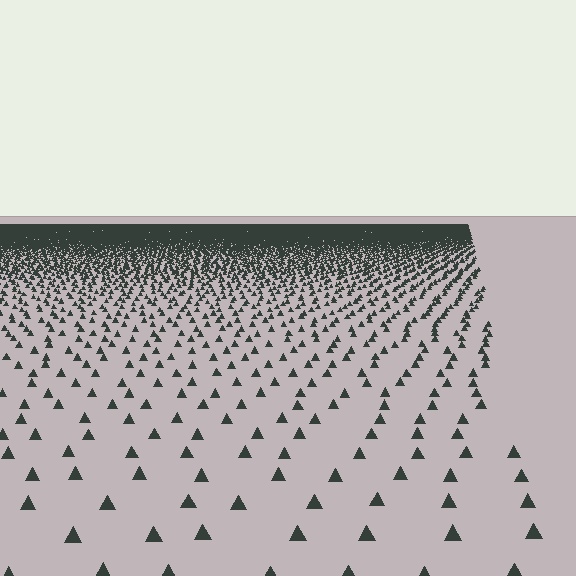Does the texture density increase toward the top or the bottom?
Density increases toward the top.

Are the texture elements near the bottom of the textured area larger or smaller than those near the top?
Larger. Near the bottom, elements are closer to the viewer and appear at a bigger on-screen size.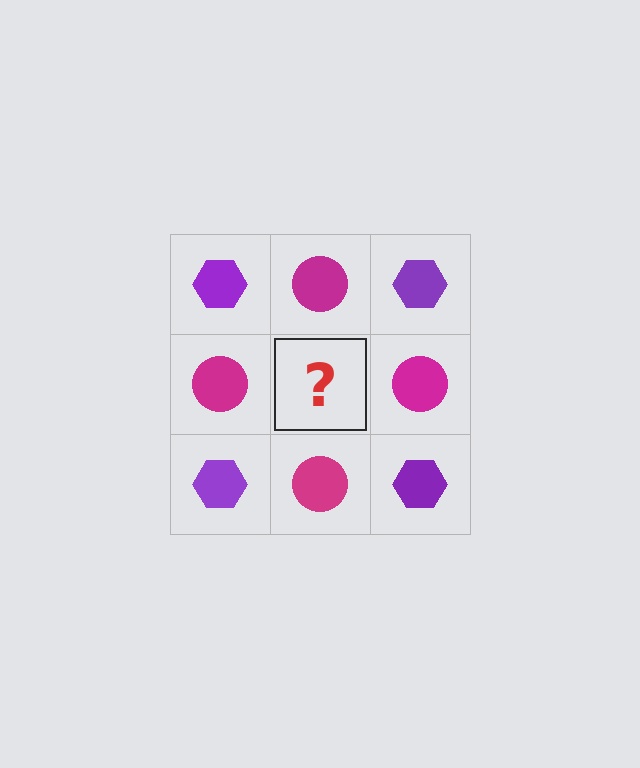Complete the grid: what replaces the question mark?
The question mark should be replaced with a purple hexagon.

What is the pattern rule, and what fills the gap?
The rule is that it alternates purple hexagon and magenta circle in a checkerboard pattern. The gap should be filled with a purple hexagon.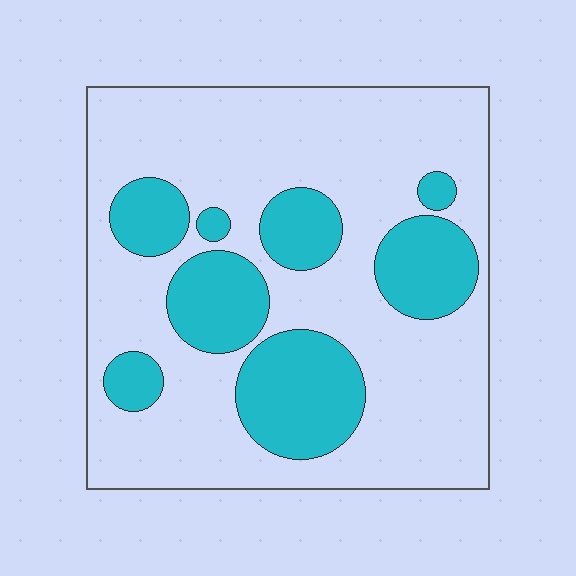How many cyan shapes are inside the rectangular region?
8.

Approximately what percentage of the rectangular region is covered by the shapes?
Approximately 30%.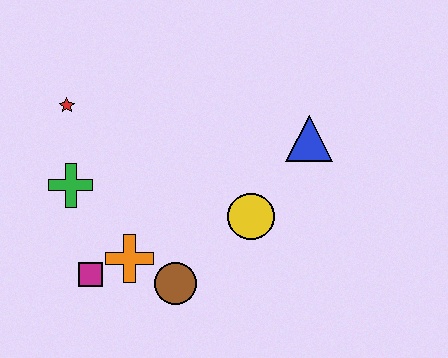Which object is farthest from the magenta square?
The blue triangle is farthest from the magenta square.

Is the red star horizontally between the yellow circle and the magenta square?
No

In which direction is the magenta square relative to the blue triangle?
The magenta square is to the left of the blue triangle.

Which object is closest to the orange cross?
The magenta square is closest to the orange cross.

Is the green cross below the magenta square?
No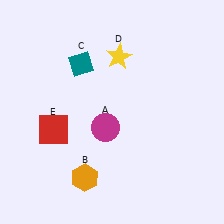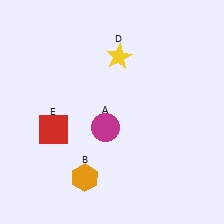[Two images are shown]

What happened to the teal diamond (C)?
The teal diamond (C) was removed in Image 2. It was in the top-left area of Image 1.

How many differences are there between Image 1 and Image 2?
There is 1 difference between the two images.